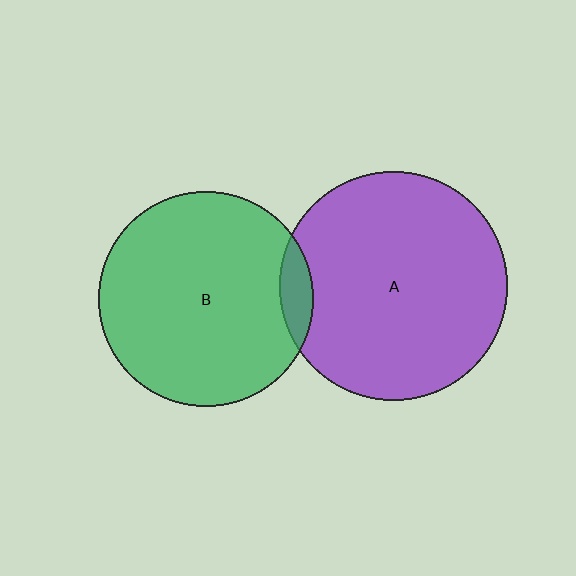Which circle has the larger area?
Circle A (purple).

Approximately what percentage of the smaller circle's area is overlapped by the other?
Approximately 5%.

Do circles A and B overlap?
Yes.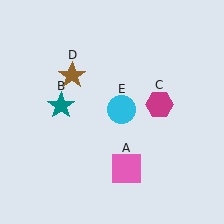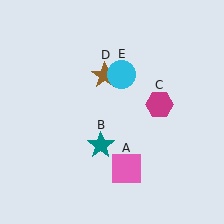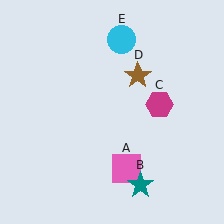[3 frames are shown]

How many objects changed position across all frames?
3 objects changed position: teal star (object B), brown star (object D), cyan circle (object E).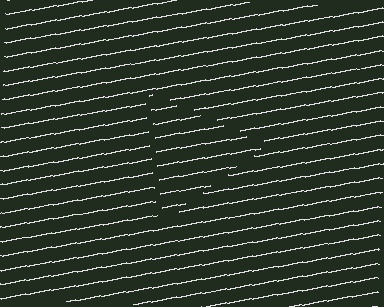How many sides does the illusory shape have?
3 sides — the line-ends trace a triangle.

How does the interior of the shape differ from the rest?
The interior of the shape contains the same grating, shifted by half a period — the contour is defined by the phase discontinuity where line-ends from the inner and outer gratings abut.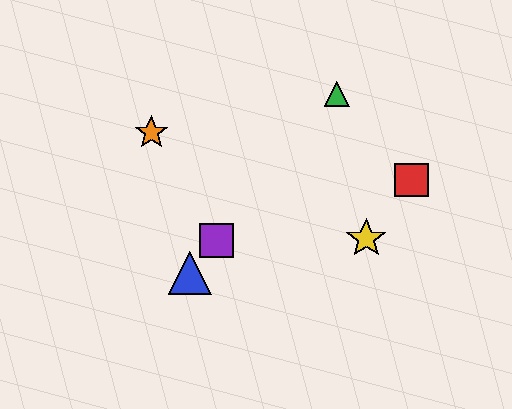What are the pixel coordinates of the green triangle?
The green triangle is at (337, 94).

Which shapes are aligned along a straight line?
The blue triangle, the green triangle, the purple square are aligned along a straight line.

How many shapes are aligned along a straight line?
3 shapes (the blue triangle, the green triangle, the purple square) are aligned along a straight line.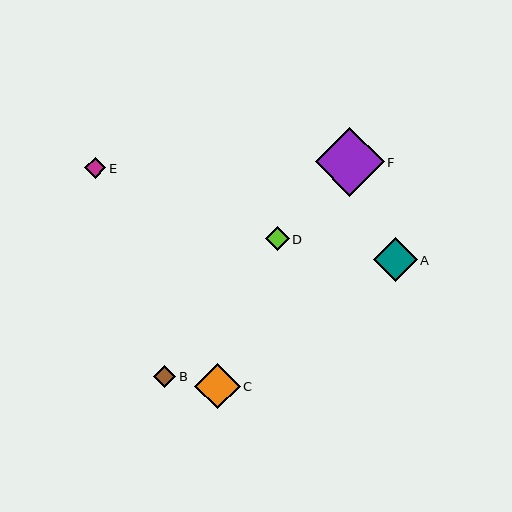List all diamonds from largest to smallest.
From largest to smallest: F, C, A, D, B, E.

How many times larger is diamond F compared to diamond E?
Diamond F is approximately 3.2 times the size of diamond E.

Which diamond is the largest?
Diamond F is the largest with a size of approximately 68 pixels.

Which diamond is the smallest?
Diamond E is the smallest with a size of approximately 21 pixels.